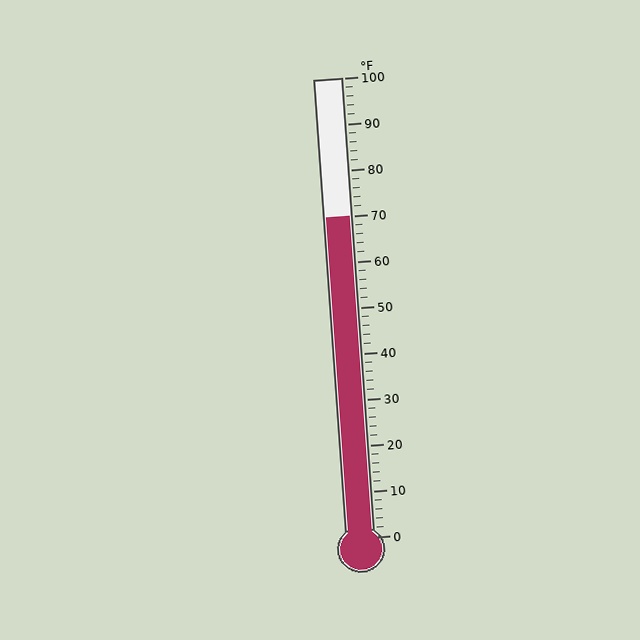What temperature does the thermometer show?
The thermometer shows approximately 70°F.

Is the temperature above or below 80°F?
The temperature is below 80°F.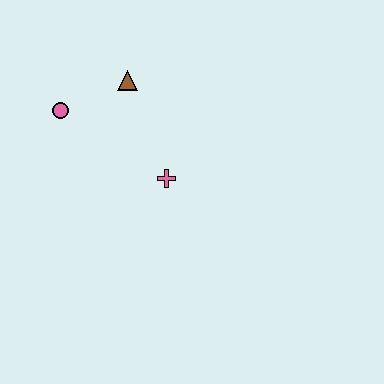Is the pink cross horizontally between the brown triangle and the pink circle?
No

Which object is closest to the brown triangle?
The pink circle is closest to the brown triangle.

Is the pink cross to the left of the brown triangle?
No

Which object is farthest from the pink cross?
The pink circle is farthest from the pink cross.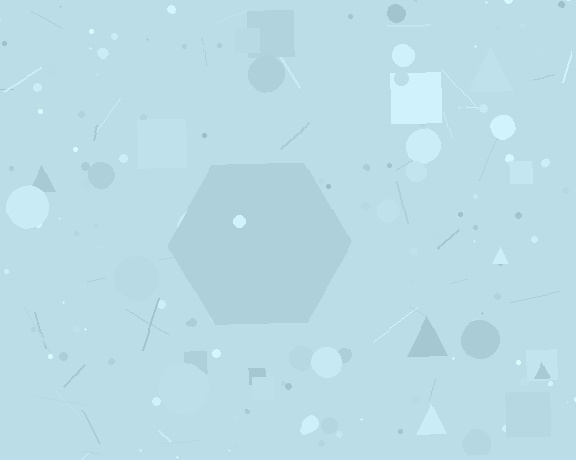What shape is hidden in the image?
A hexagon is hidden in the image.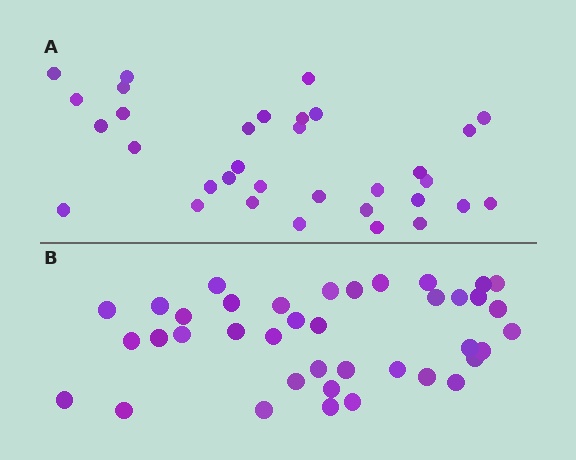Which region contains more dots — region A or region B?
Region B (the bottom region) has more dots.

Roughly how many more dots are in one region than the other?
Region B has about 6 more dots than region A.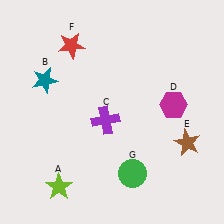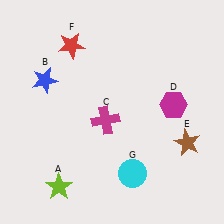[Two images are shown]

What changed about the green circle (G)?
In Image 1, G is green. In Image 2, it changed to cyan.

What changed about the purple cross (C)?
In Image 1, C is purple. In Image 2, it changed to magenta.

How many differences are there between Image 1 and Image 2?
There are 3 differences between the two images.